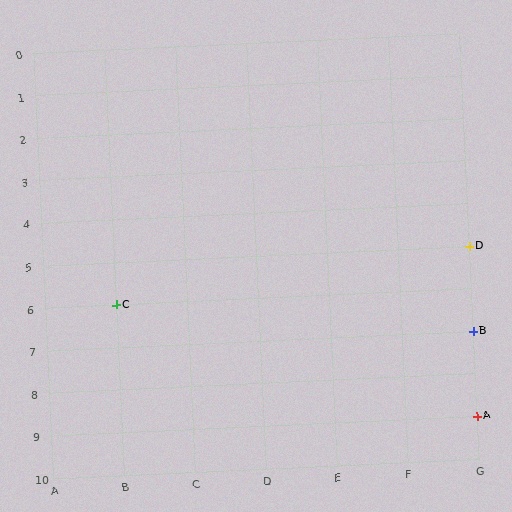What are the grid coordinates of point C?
Point C is at grid coordinates (B, 6).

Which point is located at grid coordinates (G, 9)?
Point A is at (G, 9).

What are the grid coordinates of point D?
Point D is at grid coordinates (G, 5).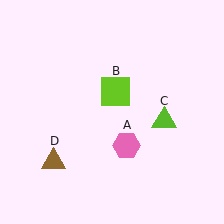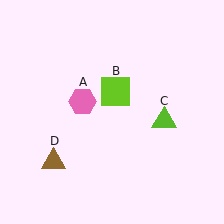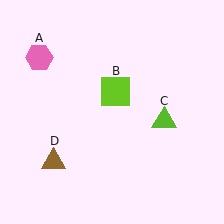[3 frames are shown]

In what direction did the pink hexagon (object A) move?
The pink hexagon (object A) moved up and to the left.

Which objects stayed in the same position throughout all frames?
Lime square (object B) and lime triangle (object C) and brown triangle (object D) remained stationary.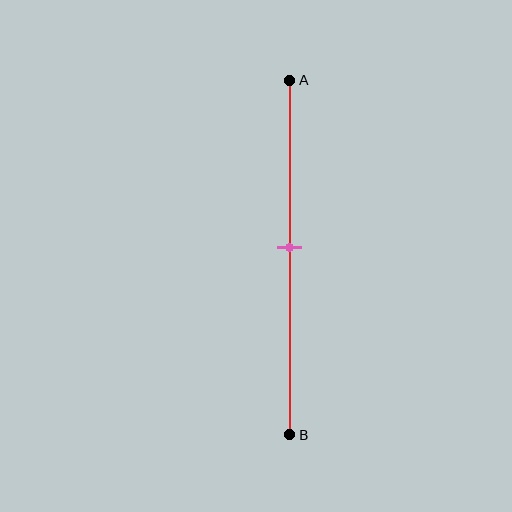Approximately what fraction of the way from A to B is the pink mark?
The pink mark is approximately 45% of the way from A to B.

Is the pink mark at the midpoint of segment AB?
Yes, the mark is approximately at the midpoint.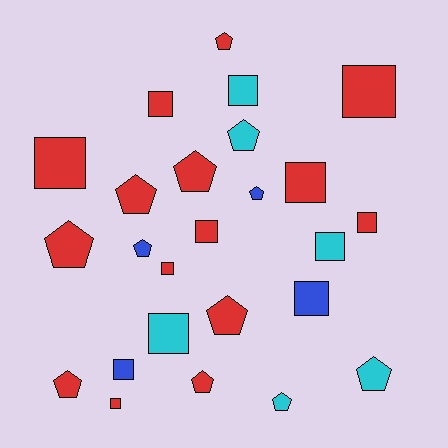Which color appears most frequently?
Red, with 15 objects.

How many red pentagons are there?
There are 7 red pentagons.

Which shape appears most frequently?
Square, with 13 objects.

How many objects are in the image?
There are 25 objects.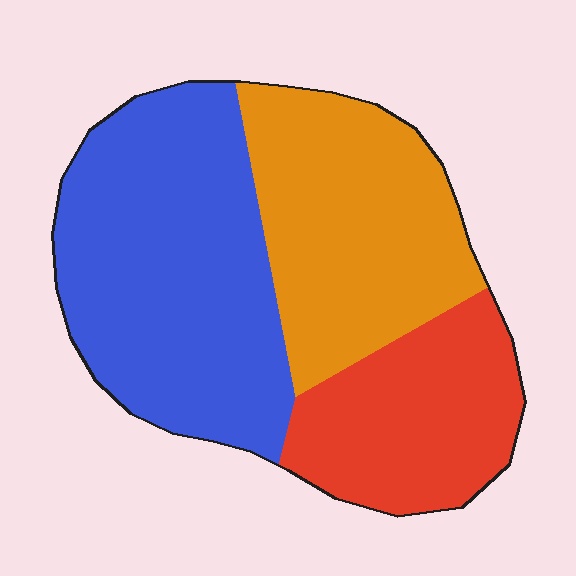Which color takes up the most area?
Blue, at roughly 45%.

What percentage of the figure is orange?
Orange takes up about one third (1/3) of the figure.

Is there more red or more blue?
Blue.